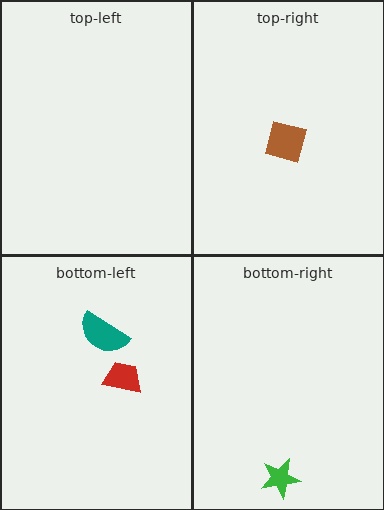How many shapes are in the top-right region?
1.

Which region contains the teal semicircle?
The bottom-left region.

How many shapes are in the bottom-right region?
1.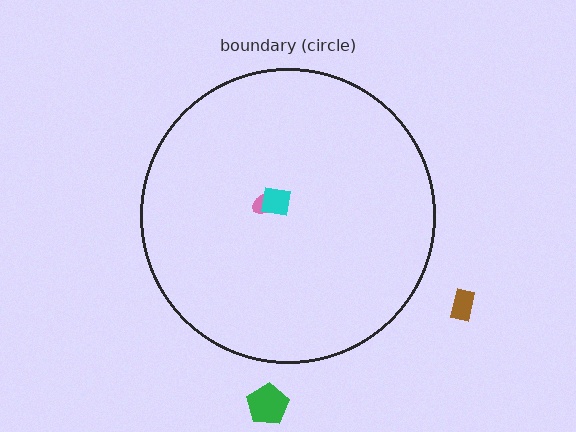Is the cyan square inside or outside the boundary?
Inside.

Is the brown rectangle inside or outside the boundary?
Outside.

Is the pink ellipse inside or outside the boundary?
Inside.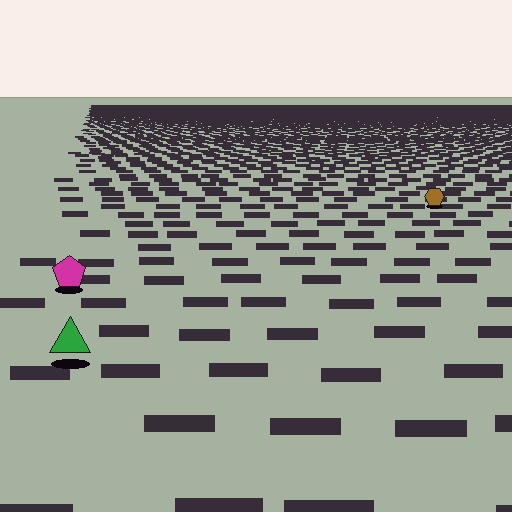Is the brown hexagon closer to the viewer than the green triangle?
No. The green triangle is closer — you can tell from the texture gradient: the ground texture is coarser near it.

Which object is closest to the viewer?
The green triangle is closest. The texture marks near it are larger and more spread out.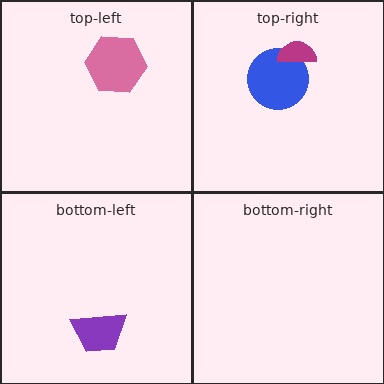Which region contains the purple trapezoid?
The bottom-left region.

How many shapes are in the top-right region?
2.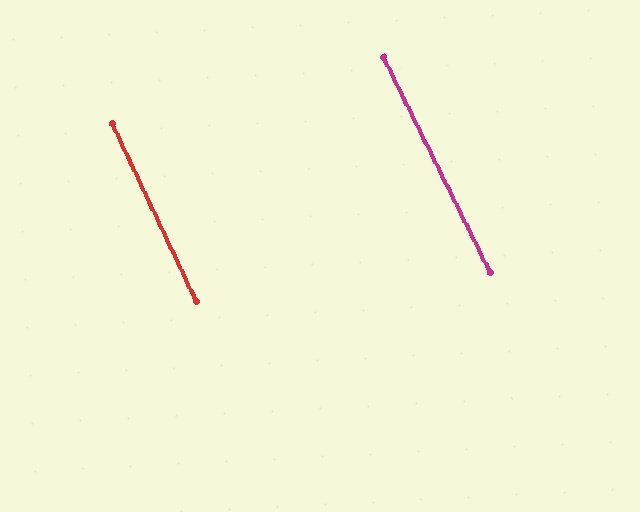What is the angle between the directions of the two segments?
Approximately 1 degree.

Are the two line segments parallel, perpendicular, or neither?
Parallel — their directions differ by only 1.3°.